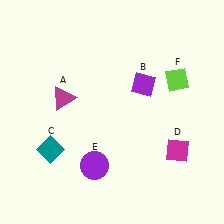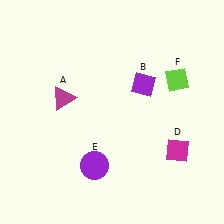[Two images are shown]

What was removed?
The teal diamond (C) was removed in Image 2.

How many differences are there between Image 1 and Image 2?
There is 1 difference between the two images.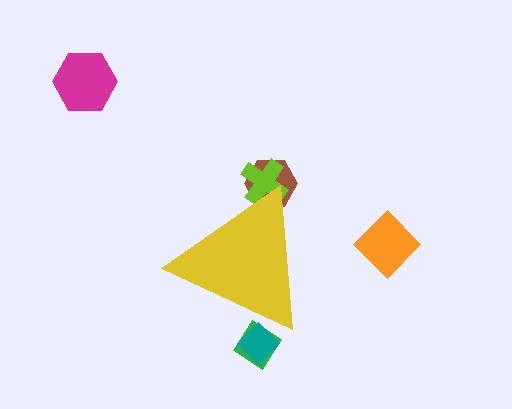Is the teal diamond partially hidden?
Yes, the teal diamond is partially hidden behind the yellow triangle.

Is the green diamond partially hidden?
Yes, the green diamond is partially hidden behind the yellow triangle.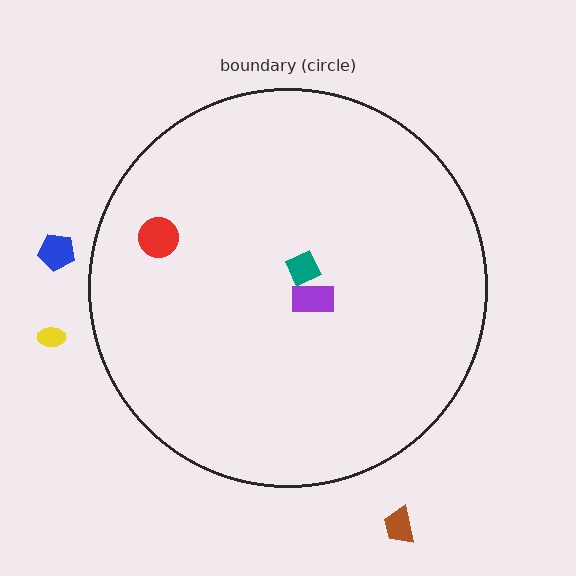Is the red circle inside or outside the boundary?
Inside.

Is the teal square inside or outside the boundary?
Inside.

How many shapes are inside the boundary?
3 inside, 3 outside.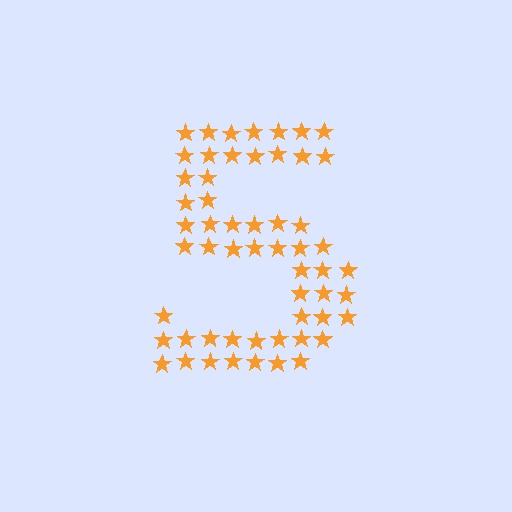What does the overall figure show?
The overall figure shows the digit 5.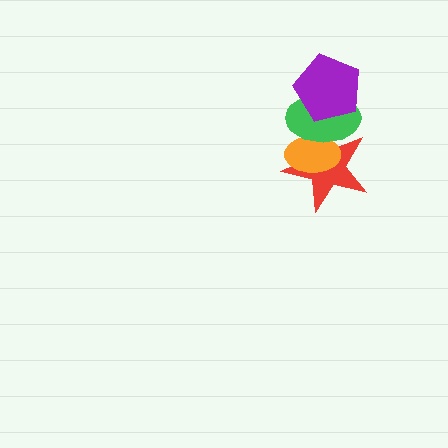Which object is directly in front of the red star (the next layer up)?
The orange ellipse is directly in front of the red star.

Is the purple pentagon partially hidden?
No, no other shape covers it.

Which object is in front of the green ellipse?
The purple pentagon is in front of the green ellipse.